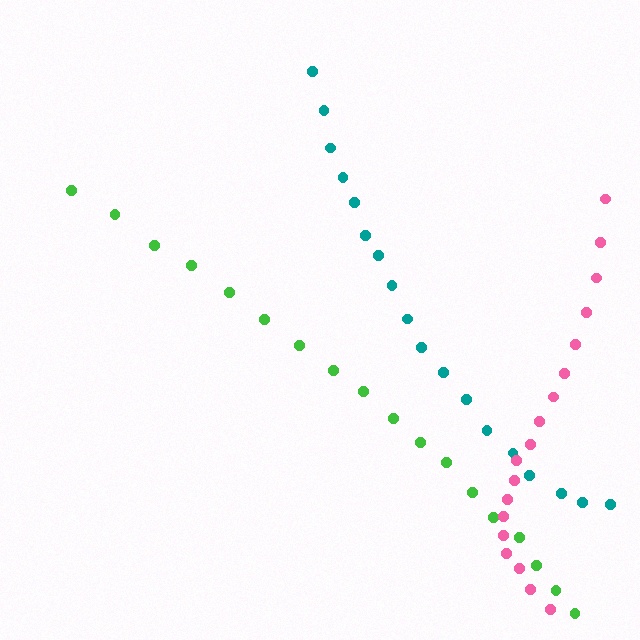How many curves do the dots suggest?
There are 3 distinct paths.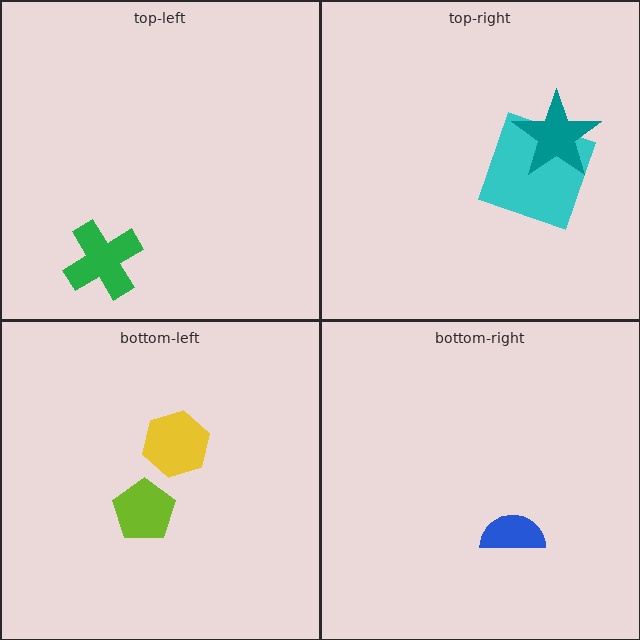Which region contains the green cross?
The top-left region.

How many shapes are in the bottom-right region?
1.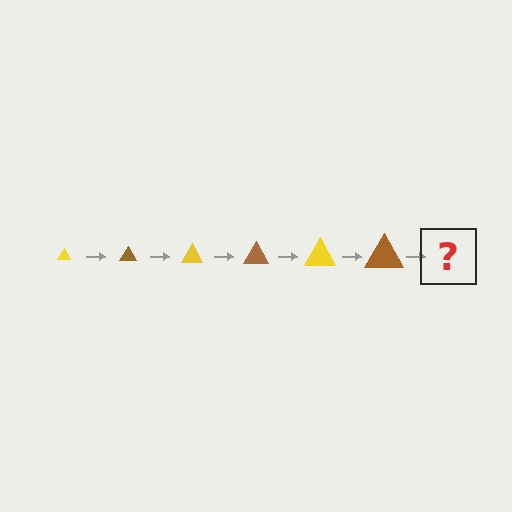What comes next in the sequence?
The next element should be a yellow triangle, larger than the previous one.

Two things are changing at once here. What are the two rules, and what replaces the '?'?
The two rules are that the triangle grows larger each step and the color cycles through yellow and brown. The '?' should be a yellow triangle, larger than the previous one.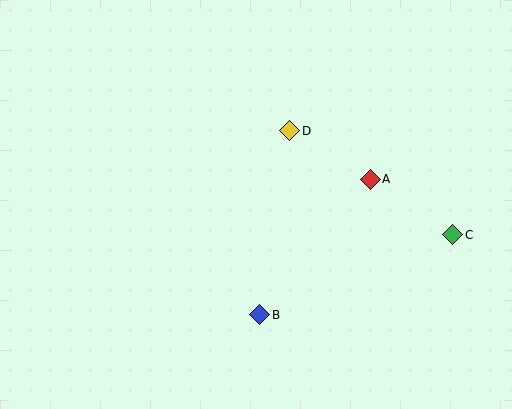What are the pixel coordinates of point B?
Point B is at (260, 315).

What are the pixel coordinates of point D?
Point D is at (290, 131).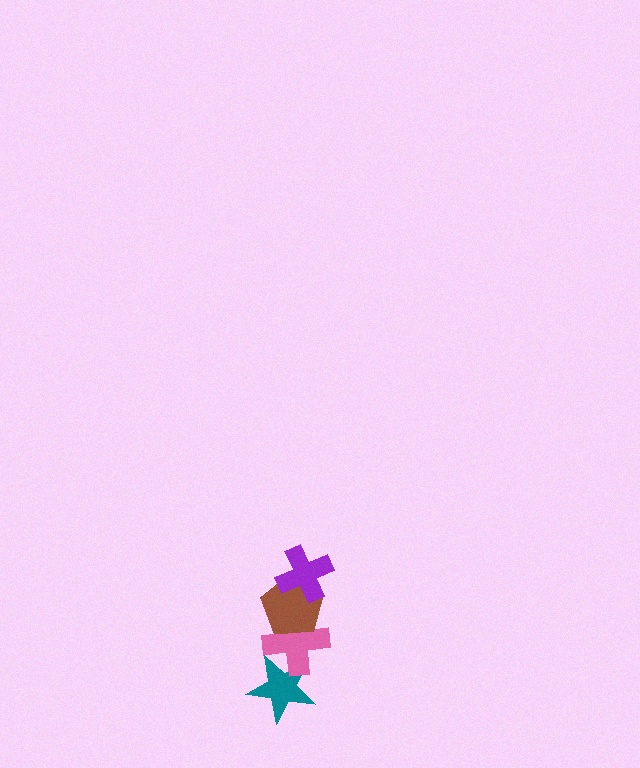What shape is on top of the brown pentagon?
The purple cross is on top of the brown pentagon.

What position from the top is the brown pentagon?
The brown pentagon is 2nd from the top.